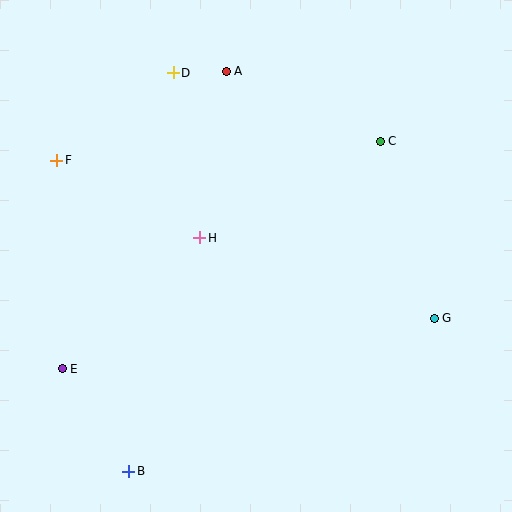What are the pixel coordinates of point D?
Point D is at (173, 73).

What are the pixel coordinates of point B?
Point B is at (129, 471).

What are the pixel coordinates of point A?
Point A is at (226, 71).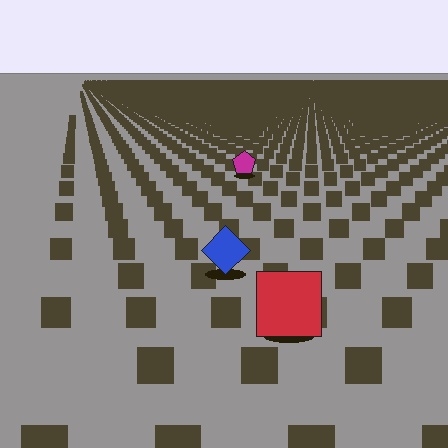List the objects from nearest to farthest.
From nearest to farthest: the red square, the blue diamond, the magenta pentagon.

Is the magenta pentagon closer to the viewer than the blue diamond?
No. The blue diamond is closer — you can tell from the texture gradient: the ground texture is coarser near it.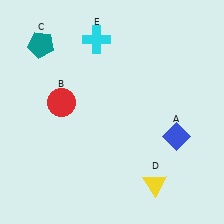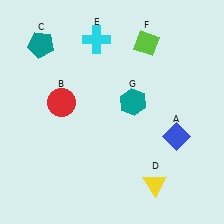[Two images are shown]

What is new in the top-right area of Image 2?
A teal hexagon (G) was added in the top-right area of Image 2.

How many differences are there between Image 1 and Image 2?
There are 2 differences between the two images.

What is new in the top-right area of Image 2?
A lime diamond (F) was added in the top-right area of Image 2.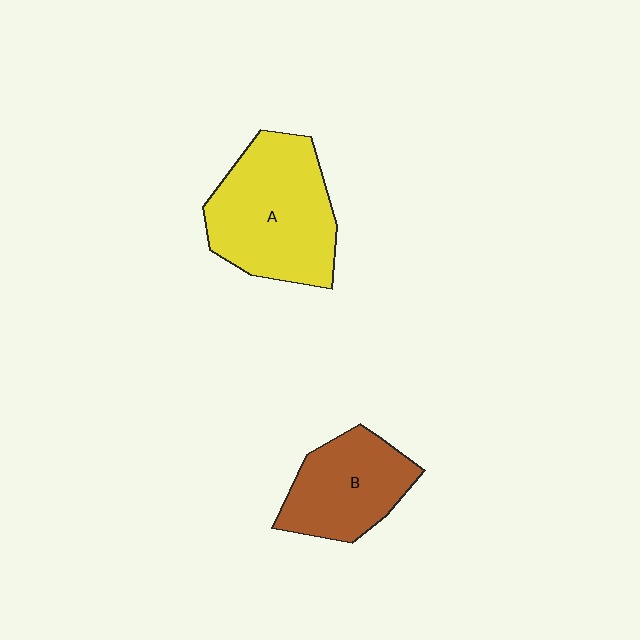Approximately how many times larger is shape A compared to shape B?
Approximately 1.5 times.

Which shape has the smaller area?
Shape B (brown).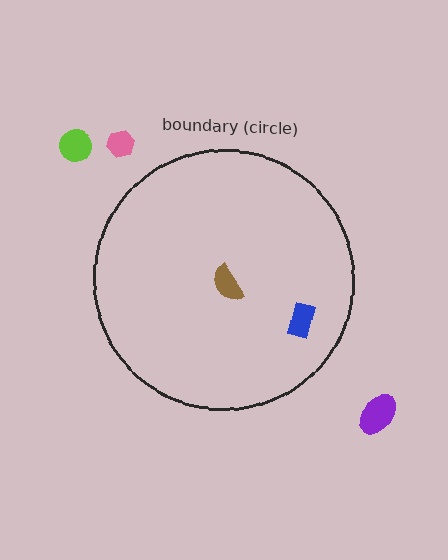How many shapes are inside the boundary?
2 inside, 3 outside.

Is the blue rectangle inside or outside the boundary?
Inside.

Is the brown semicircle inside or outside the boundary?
Inside.